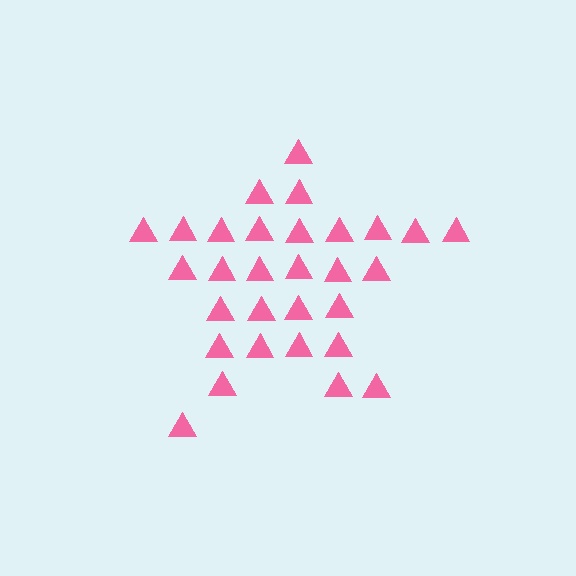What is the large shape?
The large shape is a star.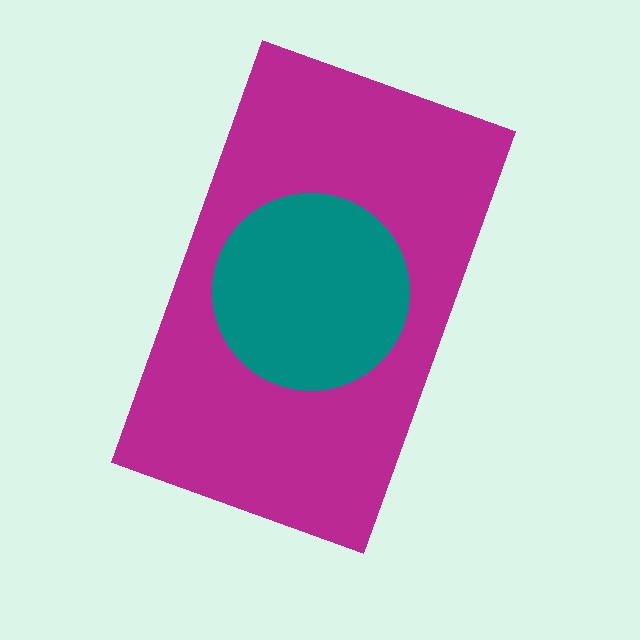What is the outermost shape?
The magenta rectangle.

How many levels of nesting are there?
2.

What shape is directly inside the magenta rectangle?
The teal circle.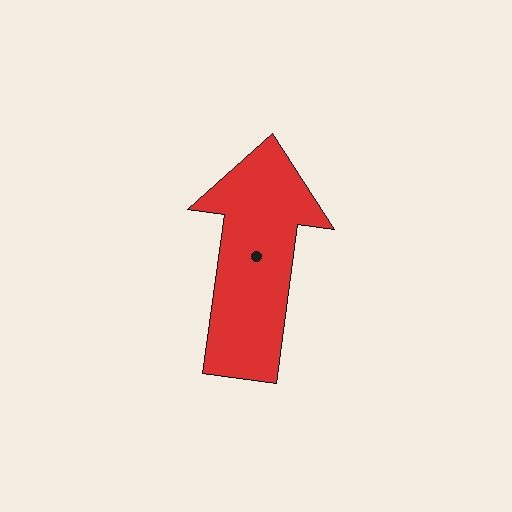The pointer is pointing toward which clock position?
Roughly 12 o'clock.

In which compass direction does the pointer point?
North.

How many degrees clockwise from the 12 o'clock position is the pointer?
Approximately 8 degrees.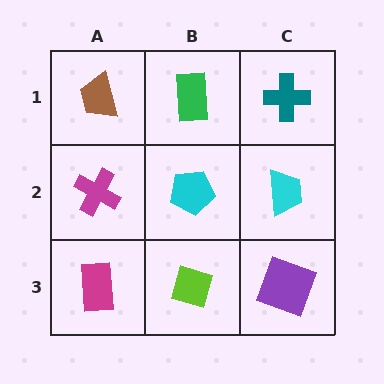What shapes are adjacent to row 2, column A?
A brown trapezoid (row 1, column A), a magenta rectangle (row 3, column A), a cyan pentagon (row 2, column B).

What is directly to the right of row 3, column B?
A purple square.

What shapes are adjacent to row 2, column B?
A green rectangle (row 1, column B), a lime diamond (row 3, column B), a magenta cross (row 2, column A), a cyan trapezoid (row 2, column C).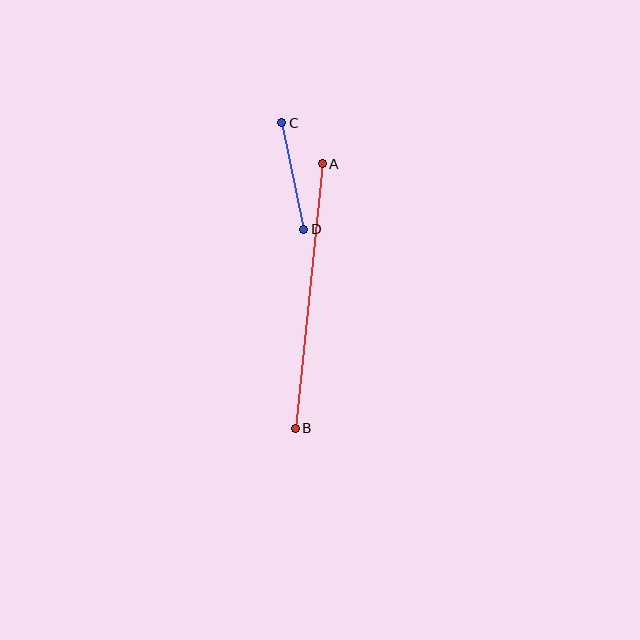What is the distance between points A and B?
The distance is approximately 266 pixels.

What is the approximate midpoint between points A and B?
The midpoint is at approximately (309, 296) pixels.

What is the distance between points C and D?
The distance is approximately 109 pixels.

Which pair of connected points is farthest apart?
Points A and B are farthest apart.